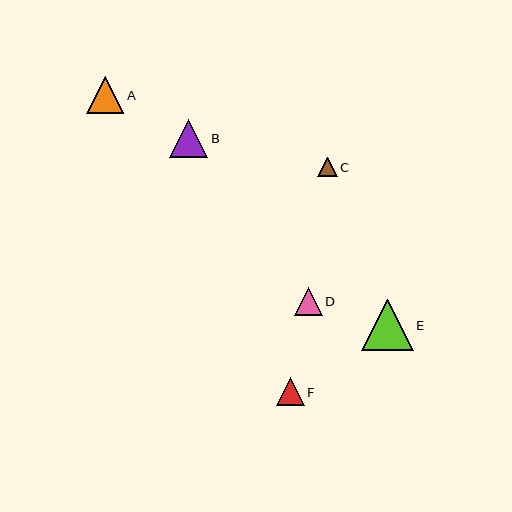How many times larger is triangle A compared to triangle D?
Triangle A is approximately 1.3 times the size of triangle D.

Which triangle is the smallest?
Triangle C is the smallest with a size of approximately 20 pixels.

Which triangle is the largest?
Triangle E is the largest with a size of approximately 51 pixels.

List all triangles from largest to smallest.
From largest to smallest: E, B, A, F, D, C.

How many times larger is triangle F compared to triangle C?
Triangle F is approximately 1.4 times the size of triangle C.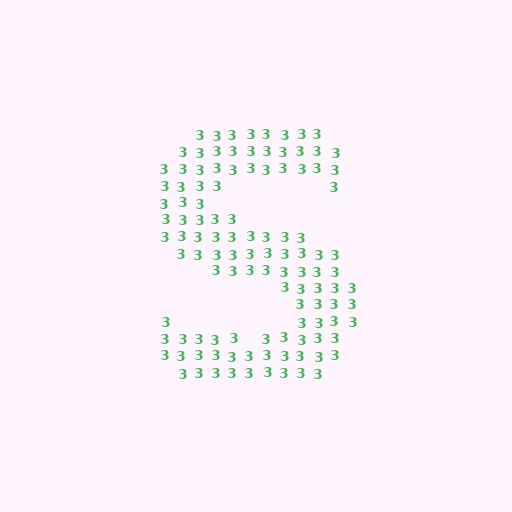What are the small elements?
The small elements are digit 3's.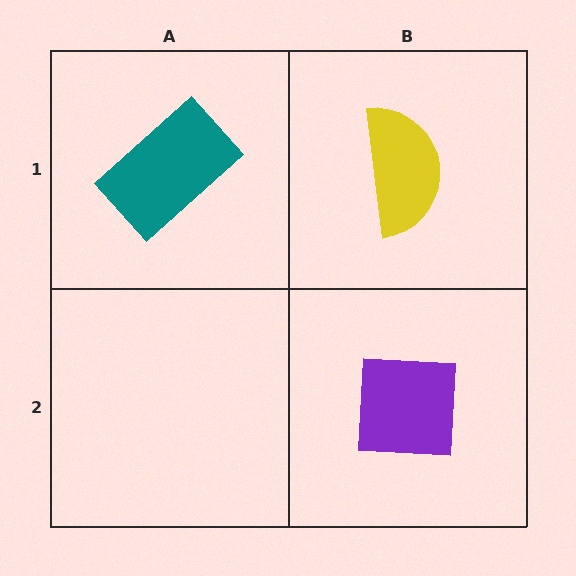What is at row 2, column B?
A purple square.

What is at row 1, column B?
A yellow semicircle.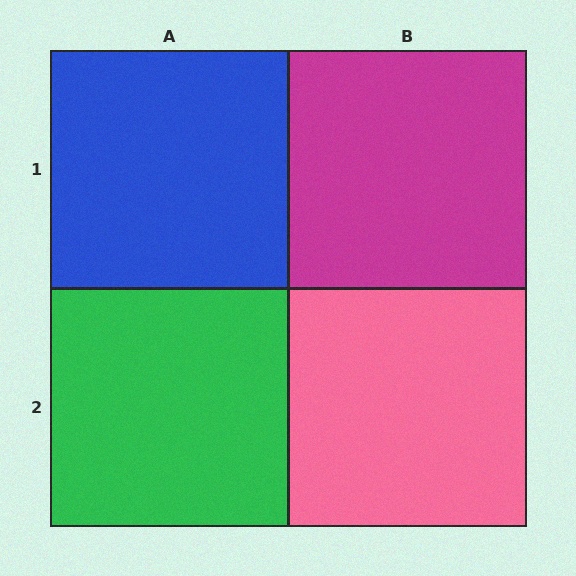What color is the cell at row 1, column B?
Magenta.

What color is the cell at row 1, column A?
Blue.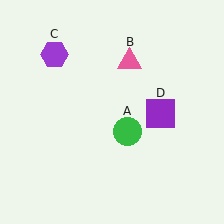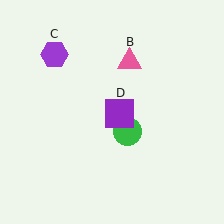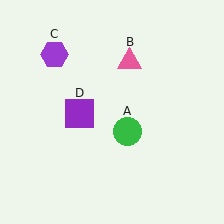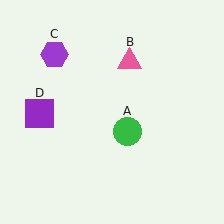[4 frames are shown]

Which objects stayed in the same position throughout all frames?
Green circle (object A) and pink triangle (object B) and purple hexagon (object C) remained stationary.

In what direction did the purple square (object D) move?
The purple square (object D) moved left.